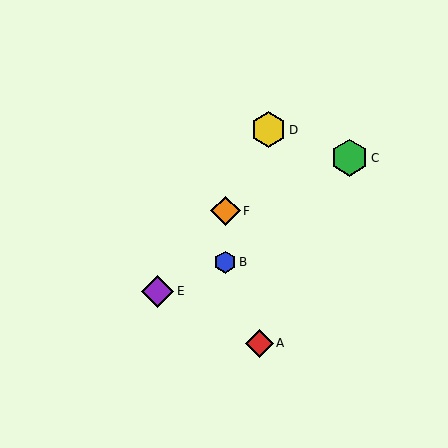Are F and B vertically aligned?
Yes, both are at x≈225.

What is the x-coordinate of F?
Object F is at x≈225.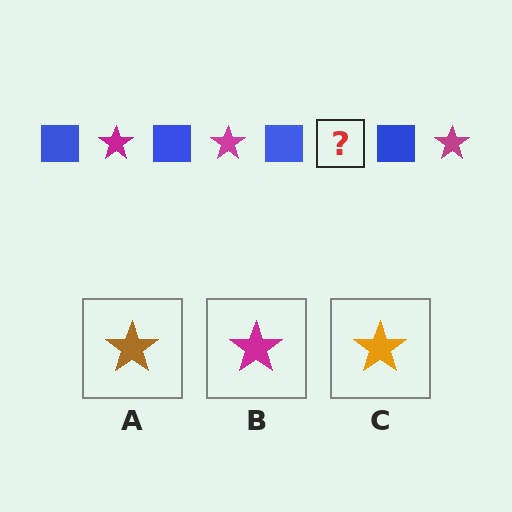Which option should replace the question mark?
Option B.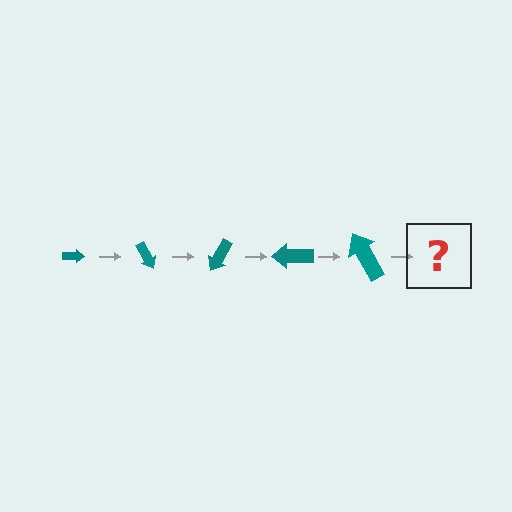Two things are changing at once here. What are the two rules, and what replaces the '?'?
The two rules are that the arrow grows larger each step and it rotates 60 degrees each step. The '?' should be an arrow, larger than the previous one and rotated 300 degrees from the start.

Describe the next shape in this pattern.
It should be an arrow, larger than the previous one and rotated 300 degrees from the start.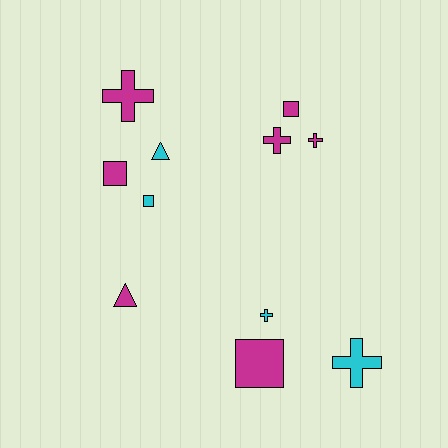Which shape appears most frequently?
Cross, with 5 objects.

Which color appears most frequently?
Magenta, with 7 objects.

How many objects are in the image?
There are 11 objects.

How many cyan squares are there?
There is 1 cyan square.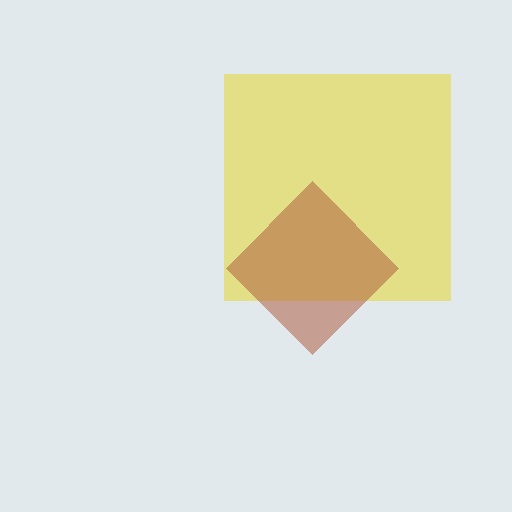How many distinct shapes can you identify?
There are 2 distinct shapes: a yellow square, a brown diamond.